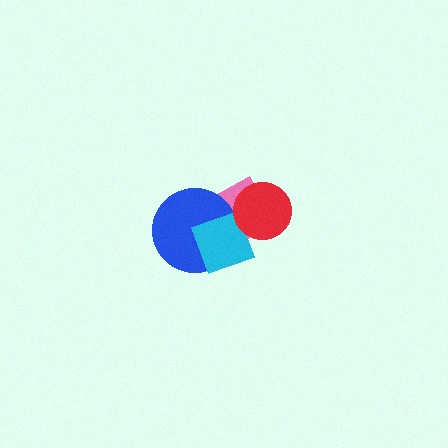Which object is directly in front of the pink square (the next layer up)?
The blue circle is directly in front of the pink square.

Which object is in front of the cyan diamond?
The red circle is in front of the cyan diamond.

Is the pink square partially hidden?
Yes, it is partially covered by another shape.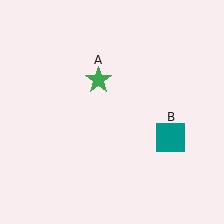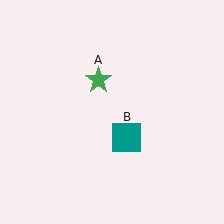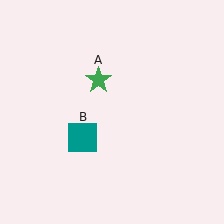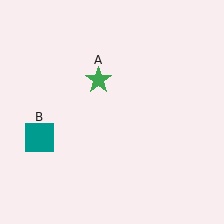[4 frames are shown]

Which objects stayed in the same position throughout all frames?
Green star (object A) remained stationary.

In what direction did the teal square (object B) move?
The teal square (object B) moved left.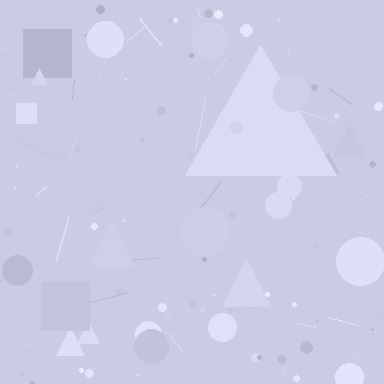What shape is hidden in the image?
A triangle is hidden in the image.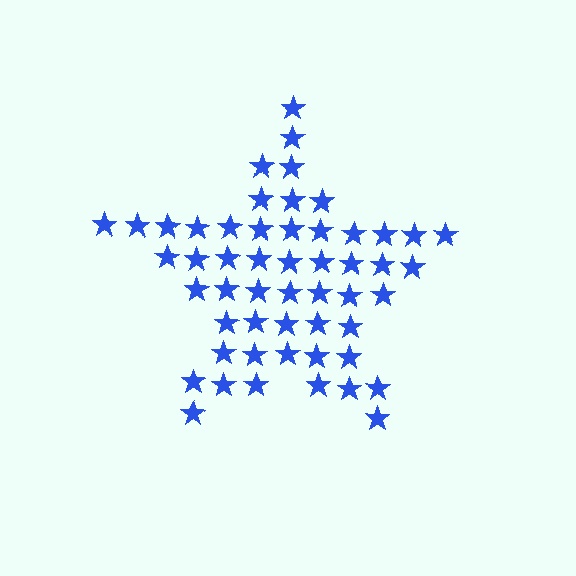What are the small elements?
The small elements are stars.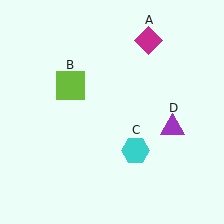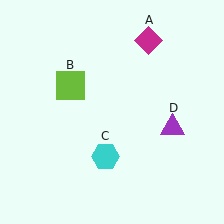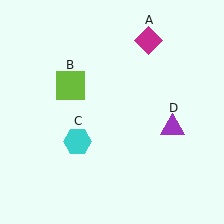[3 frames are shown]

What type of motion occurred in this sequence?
The cyan hexagon (object C) rotated clockwise around the center of the scene.